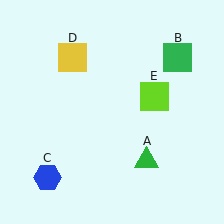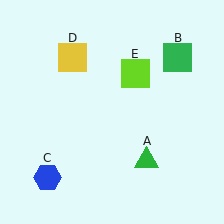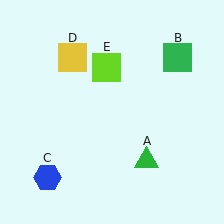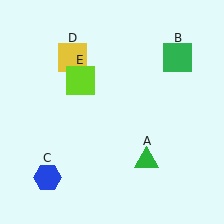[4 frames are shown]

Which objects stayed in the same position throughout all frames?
Green triangle (object A) and green square (object B) and blue hexagon (object C) and yellow square (object D) remained stationary.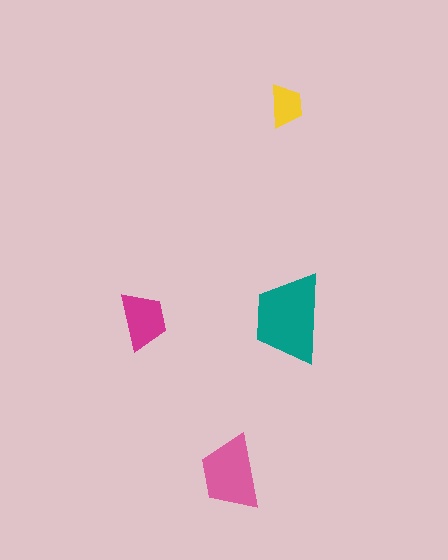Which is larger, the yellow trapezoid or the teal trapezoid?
The teal one.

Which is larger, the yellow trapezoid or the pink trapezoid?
The pink one.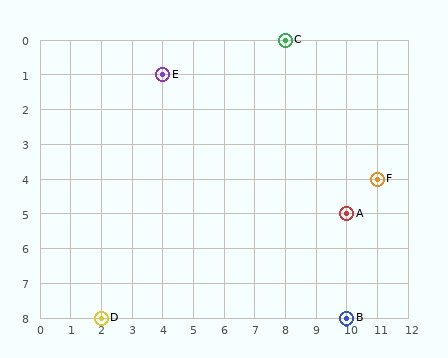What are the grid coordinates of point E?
Point E is at grid coordinates (4, 1).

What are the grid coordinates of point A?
Point A is at grid coordinates (10, 5).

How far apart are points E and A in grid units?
Points E and A are 6 columns and 4 rows apart (about 7.2 grid units diagonally).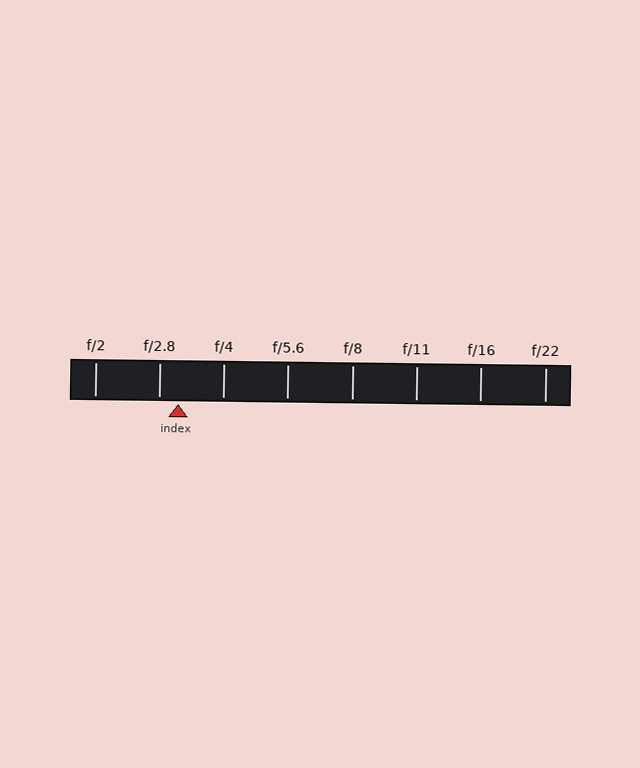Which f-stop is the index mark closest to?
The index mark is closest to f/2.8.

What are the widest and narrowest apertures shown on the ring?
The widest aperture shown is f/2 and the narrowest is f/22.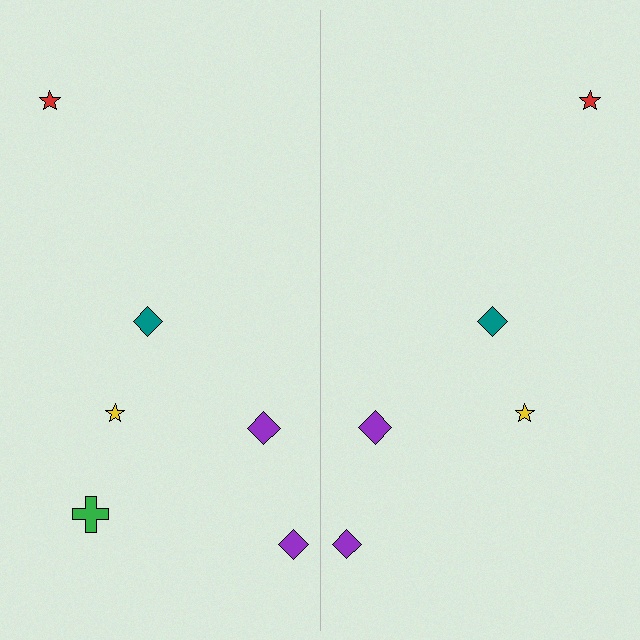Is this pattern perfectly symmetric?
No, the pattern is not perfectly symmetric. A green cross is missing from the right side.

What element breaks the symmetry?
A green cross is missing from the right side.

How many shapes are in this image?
There are 11 shapes in this image.